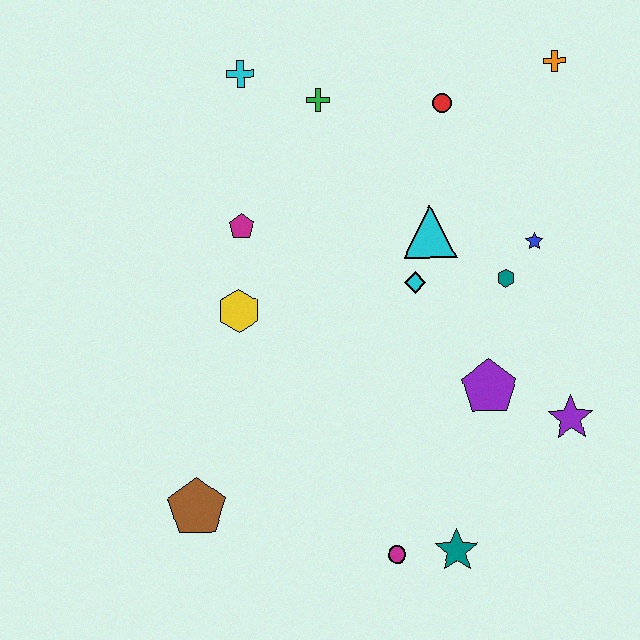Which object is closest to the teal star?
The magenta circle is closest to the teal star.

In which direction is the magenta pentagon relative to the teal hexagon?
The magenta pentagon is to the left of the teal hexagon.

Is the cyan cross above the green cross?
Yes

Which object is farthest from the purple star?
The cyan cross is farthest from the purple star.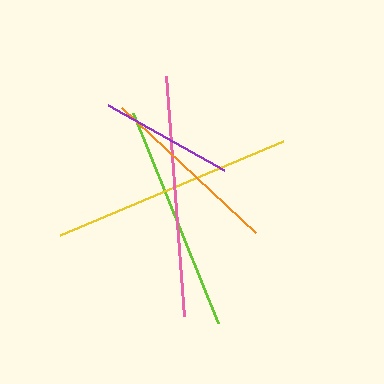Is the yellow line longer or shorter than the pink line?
The yellow line is longer than the pink line.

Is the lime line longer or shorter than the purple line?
The lime line is longer than the purple line.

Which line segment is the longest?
The yellow line is the longest at approximately 242 pixels.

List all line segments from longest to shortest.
From longest to shortest: yellow, pink, lime, orange, purple.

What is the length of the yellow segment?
The yellow segment is approximately 242 pixels long.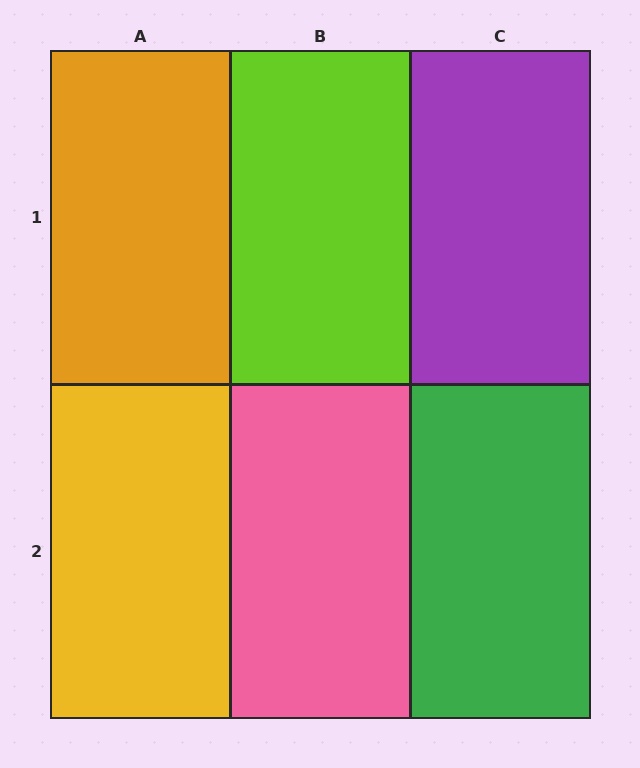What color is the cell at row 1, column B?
Lime.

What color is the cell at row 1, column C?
Purple.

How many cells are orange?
1 cell is orange.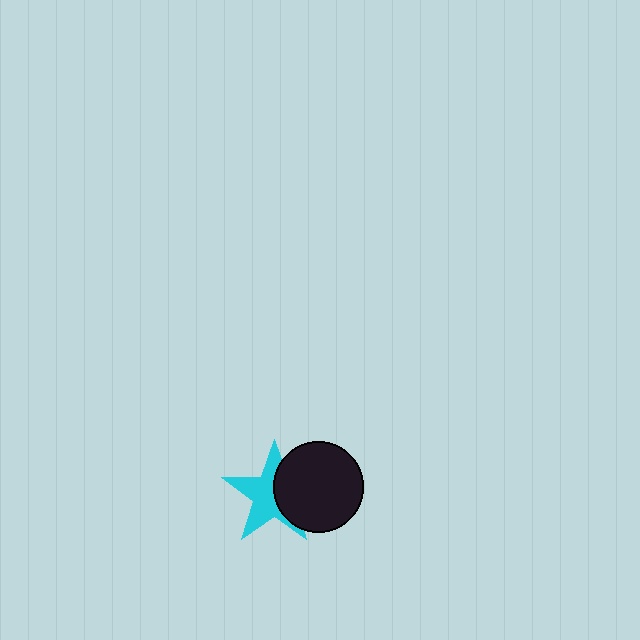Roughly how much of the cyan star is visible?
About half of it is visible (roughly 59%).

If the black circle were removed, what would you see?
You would see the complete cyan star.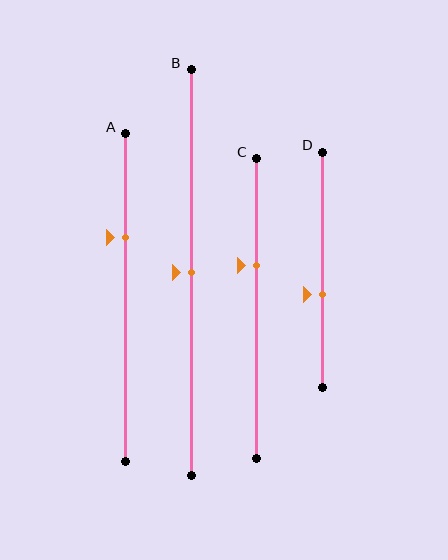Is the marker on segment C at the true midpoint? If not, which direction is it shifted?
No, the marker on segment C is shifted upward by about 14% of the segment length.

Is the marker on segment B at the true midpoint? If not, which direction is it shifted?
Yes, the marker on segment B is at the true midpoint.